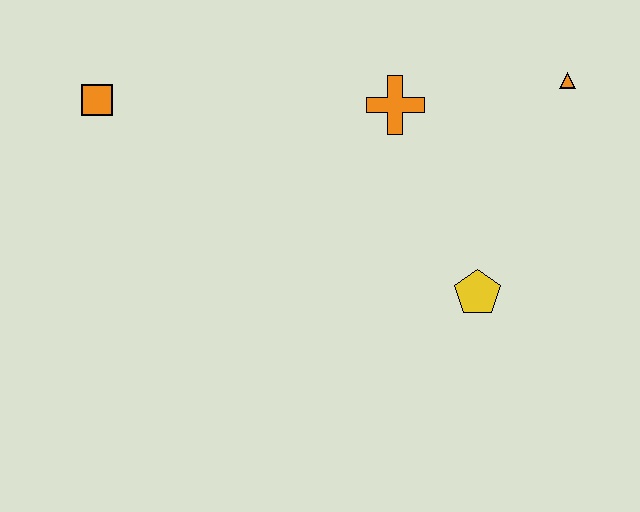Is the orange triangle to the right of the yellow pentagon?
Yes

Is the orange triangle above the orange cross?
Yes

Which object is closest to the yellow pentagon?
The orange cross is closest to the yellow pentagon.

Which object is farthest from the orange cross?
The orange square is farthest from the orange cross.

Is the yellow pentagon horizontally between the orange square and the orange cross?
No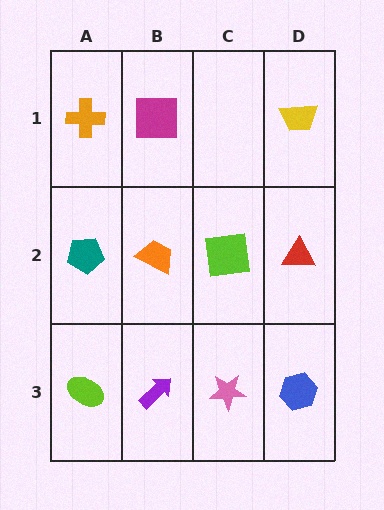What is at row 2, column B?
An orange trapezoid.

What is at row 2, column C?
A lime square.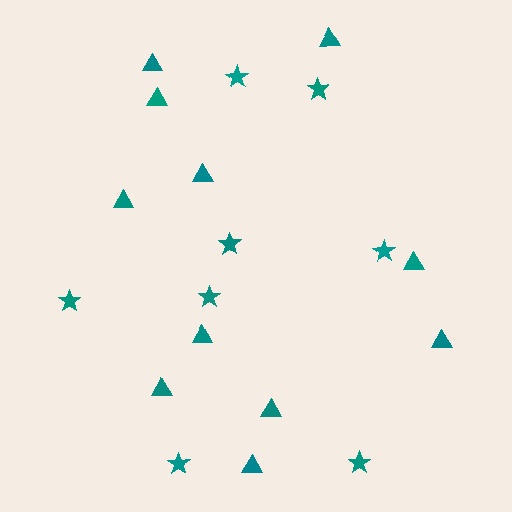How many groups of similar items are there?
There are 2 groups: one group of triangles (11) and one group of stars (8).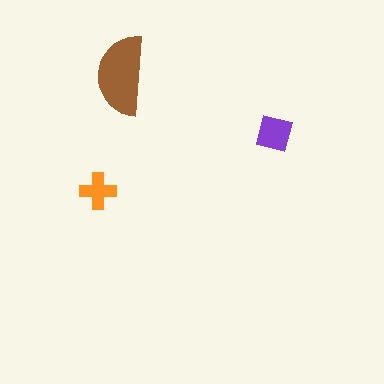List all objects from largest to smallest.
The brown semicircle, the purple square, the orange cross.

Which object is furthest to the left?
The orange cross is leftmost.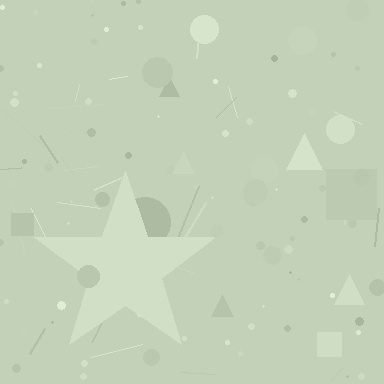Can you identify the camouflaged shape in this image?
The camouflaged shape is a star.